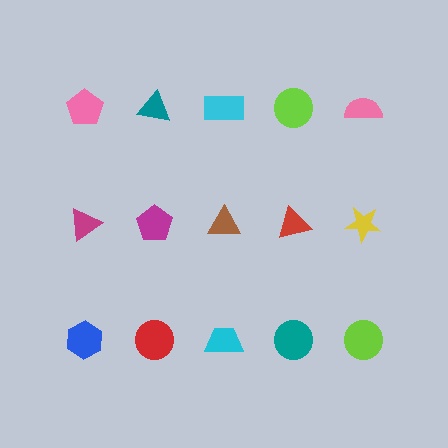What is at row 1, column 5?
A pink semicircle.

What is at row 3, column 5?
A lime circle.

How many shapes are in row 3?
5 shapes.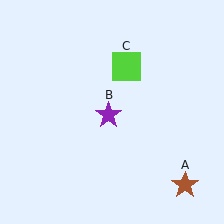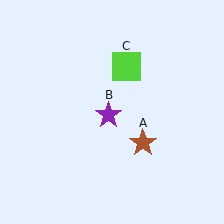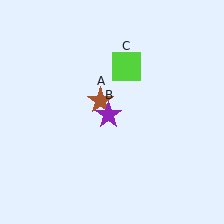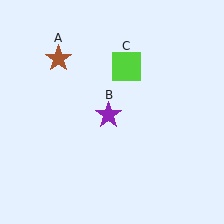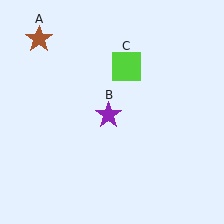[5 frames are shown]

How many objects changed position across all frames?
1 object changed position: brown star (object A).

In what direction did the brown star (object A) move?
The brown star (object A) moved up and to the left.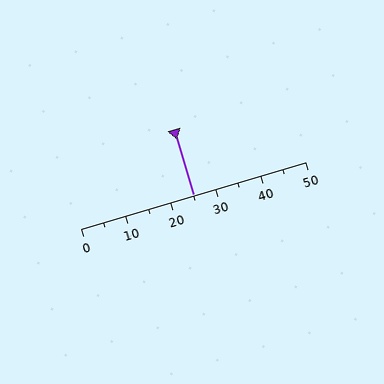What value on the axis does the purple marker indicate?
The marker indicates approximately 25.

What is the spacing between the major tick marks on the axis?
The major ticks are spaced 10 apart.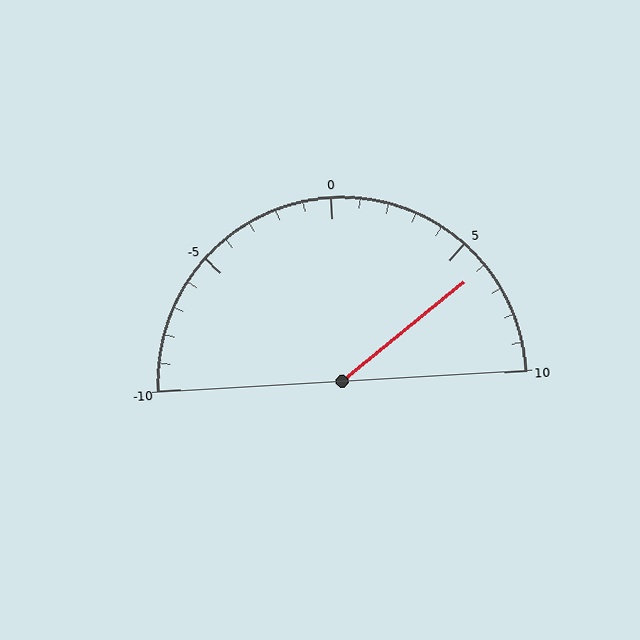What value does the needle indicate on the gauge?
The needle indicates approximately 6.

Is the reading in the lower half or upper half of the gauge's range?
The reading is in the upper half of the range (-10 to 10).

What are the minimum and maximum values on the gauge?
The gauge ranges from -10 to 10.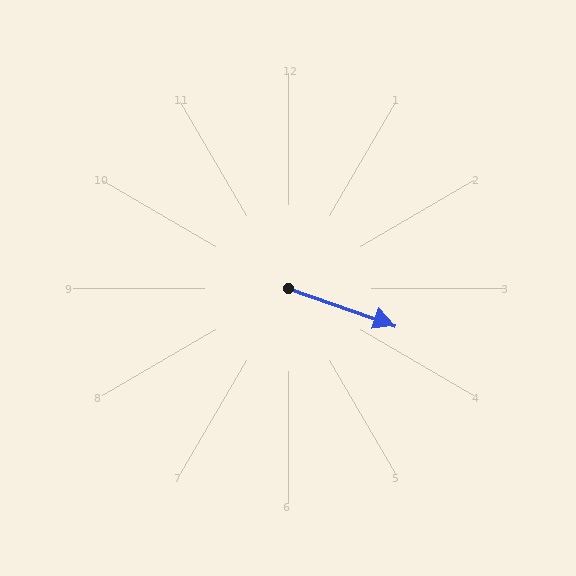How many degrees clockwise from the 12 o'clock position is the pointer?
Approximately 109 degrees.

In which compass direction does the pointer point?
East.